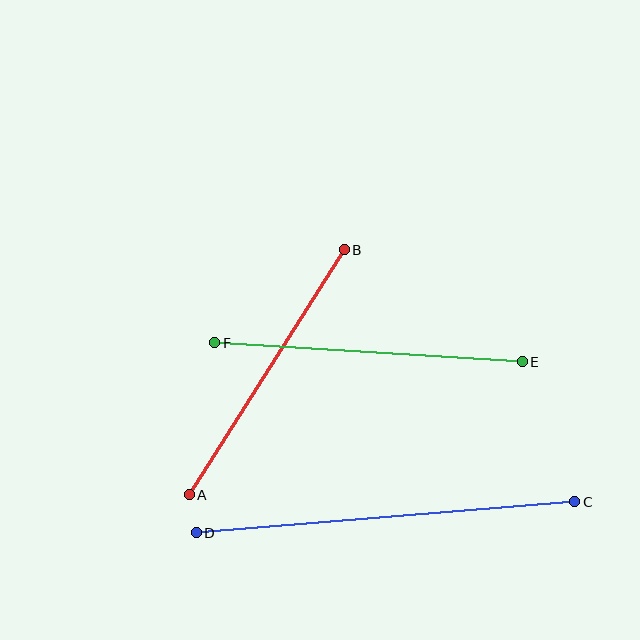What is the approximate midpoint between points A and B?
The midpoint is at approximately (267, 372) pixels.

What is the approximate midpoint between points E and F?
The midpoint is at approximately (368, 352) pixels.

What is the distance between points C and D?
The distance is approximately 380 pixels.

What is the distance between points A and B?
The distance is approximately 290 pixels.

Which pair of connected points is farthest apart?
Points C and D are farthest apart.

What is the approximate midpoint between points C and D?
The midpoint is at approximately (386, 517) pixels.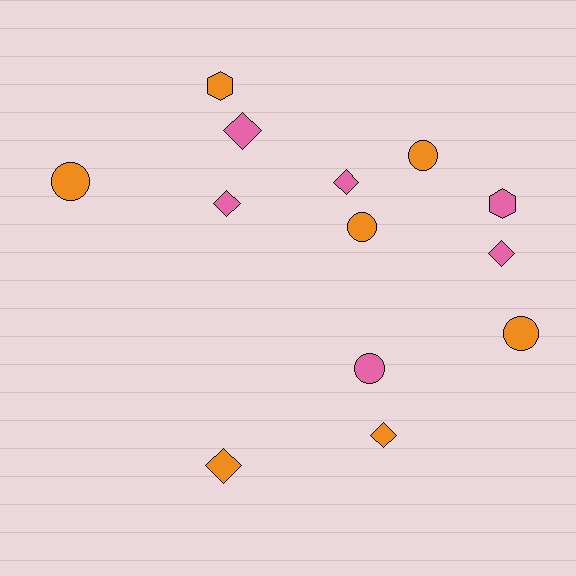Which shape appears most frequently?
Diamond, with 6 objects.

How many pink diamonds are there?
There are 4 pink diamonds.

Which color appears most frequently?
Orange, with 7 objects.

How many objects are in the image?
There are 13 objects.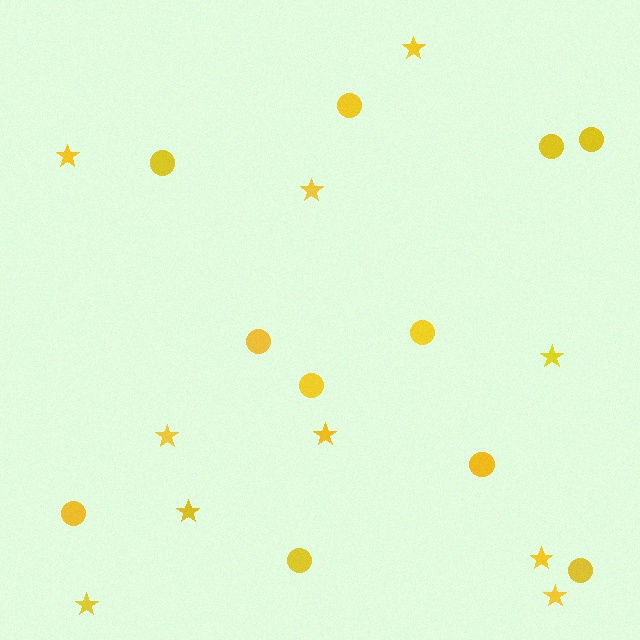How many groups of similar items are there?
There are 2 groups: one group of circles (11) and one group of stars (10).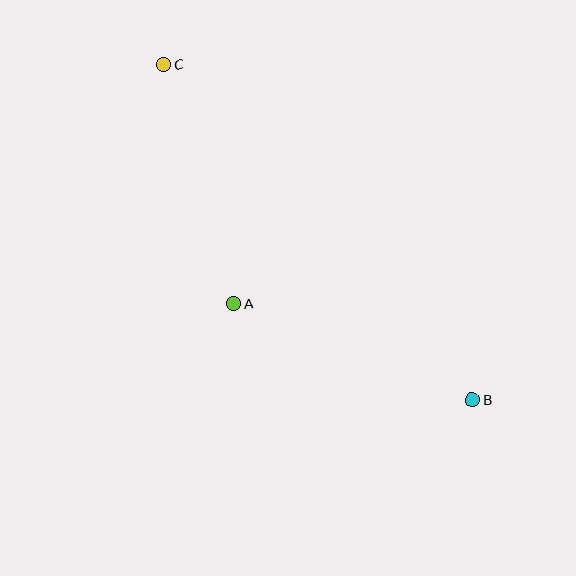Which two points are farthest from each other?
Points B and C are farthest from each other.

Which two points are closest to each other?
Points A and C are closest to each other.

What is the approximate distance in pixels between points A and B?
The distance between A and B is approximately 257 pixels.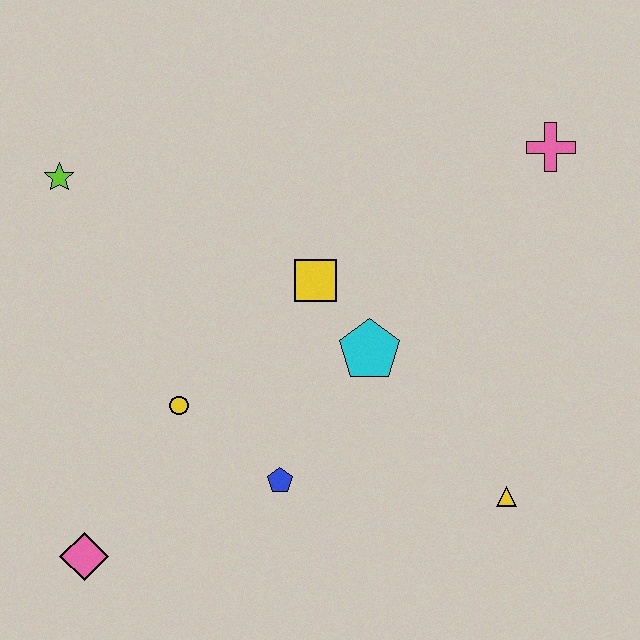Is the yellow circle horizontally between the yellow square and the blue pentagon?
No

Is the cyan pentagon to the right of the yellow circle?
Yes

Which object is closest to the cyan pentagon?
The yellow square is closest to the cyan pentagon.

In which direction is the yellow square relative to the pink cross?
The yellow square is to the left of the pink cross.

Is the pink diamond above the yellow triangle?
No